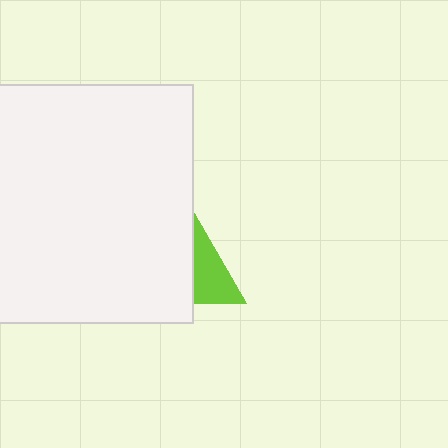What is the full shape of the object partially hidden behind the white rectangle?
The partially hidden object is a lime triangle.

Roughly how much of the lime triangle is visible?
A small part of it is visible (roughly 31%).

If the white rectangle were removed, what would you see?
You would see the complete lime triangle.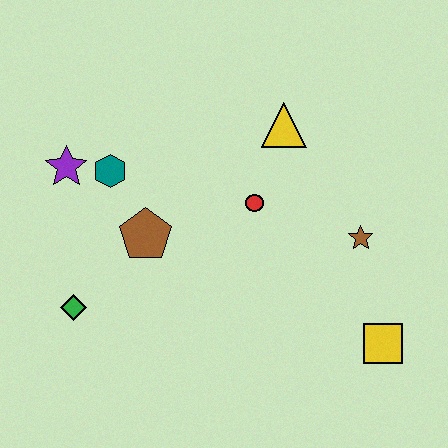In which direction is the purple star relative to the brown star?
The purple star is to the left of the brown star.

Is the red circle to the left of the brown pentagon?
No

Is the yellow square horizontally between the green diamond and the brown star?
No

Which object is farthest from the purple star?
The yellow square is farthest from the purple star.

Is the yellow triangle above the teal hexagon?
Yes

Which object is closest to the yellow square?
The brown star is closest to the yellow square.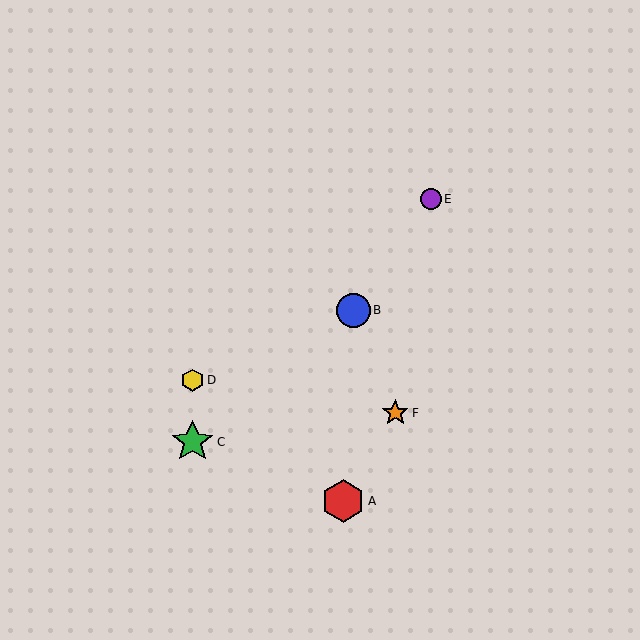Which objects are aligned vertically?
Objects C, D are aligned vertically.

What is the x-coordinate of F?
Object F is at x≈395.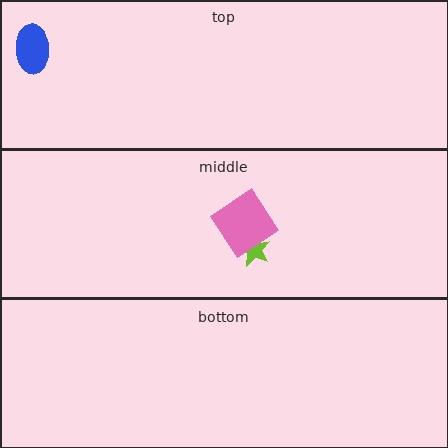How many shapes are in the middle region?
2.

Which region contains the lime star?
The middle region.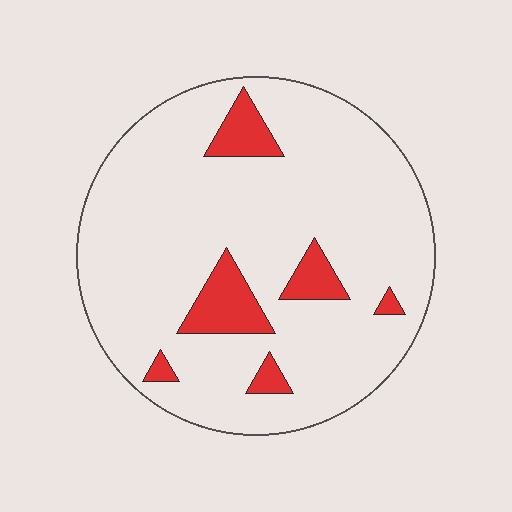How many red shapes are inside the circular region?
6.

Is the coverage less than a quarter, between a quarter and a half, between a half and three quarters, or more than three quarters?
Less than a quarter.